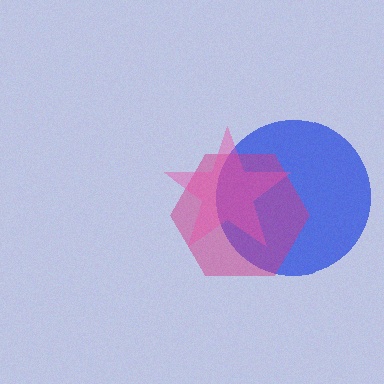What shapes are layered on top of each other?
The layered shapes are: a blue circle, a magenta hexagon, a pink star.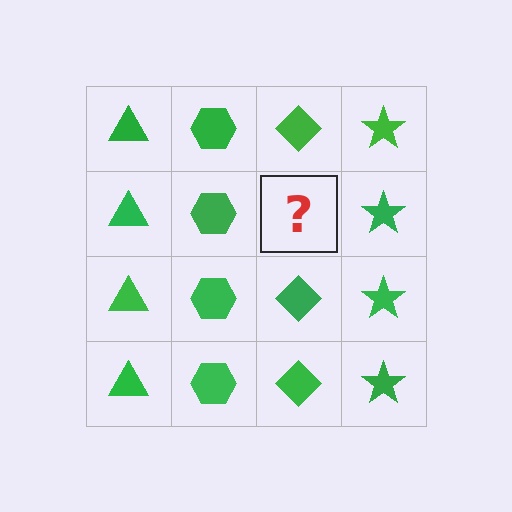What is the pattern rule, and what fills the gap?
The rule is that each column has a consistent shape. The gap should be filled with a green diamond.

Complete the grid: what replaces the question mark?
The question mark should be replaced with a green diamond.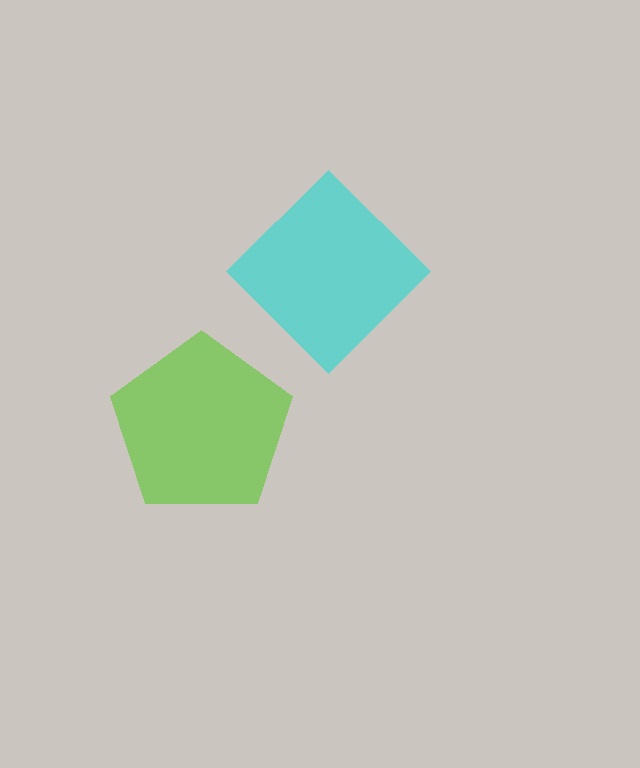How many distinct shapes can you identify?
There are 2 distinct shapes: a lime pentagon, a cyan diamond.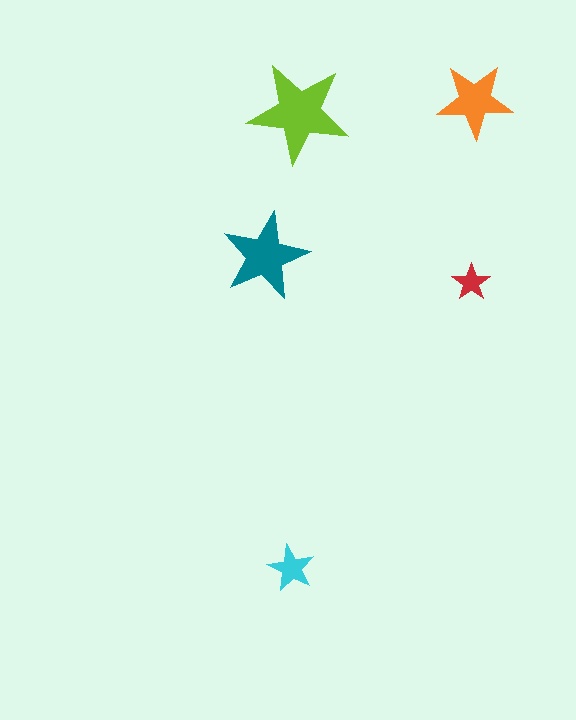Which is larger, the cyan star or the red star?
The cyan one.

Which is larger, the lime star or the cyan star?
The lime one.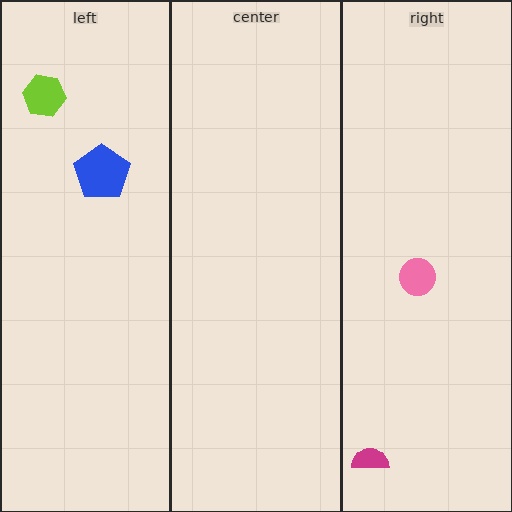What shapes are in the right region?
The pink circle, the magenta semicircle.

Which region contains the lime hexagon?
The left region.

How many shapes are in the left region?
2.